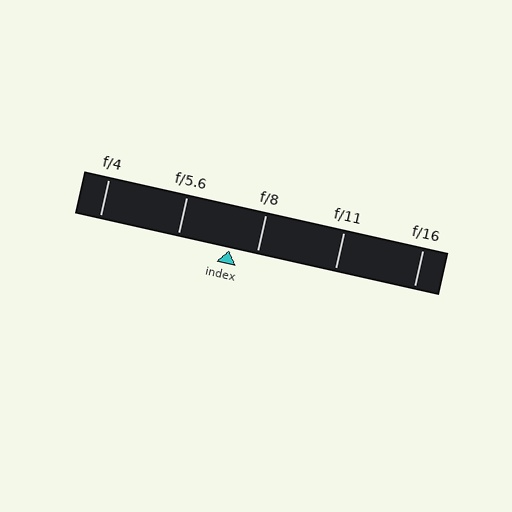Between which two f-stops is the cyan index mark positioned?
The index mark is between f/5.6 and f/8.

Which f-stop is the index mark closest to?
The index mark is closest to f/8.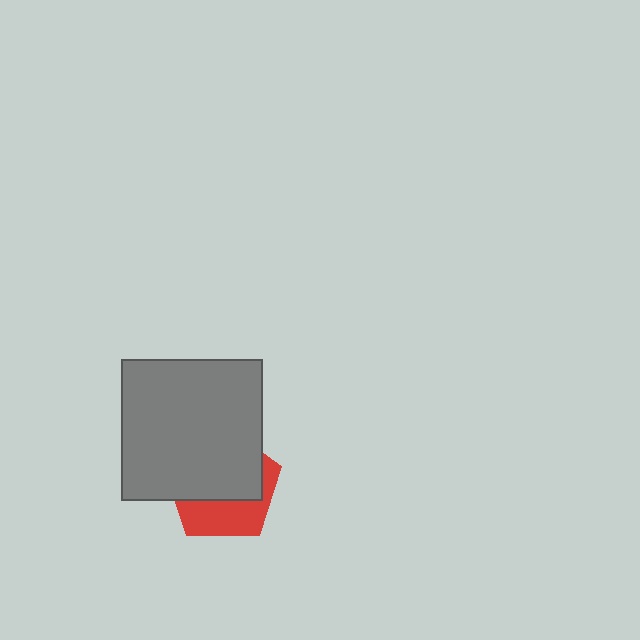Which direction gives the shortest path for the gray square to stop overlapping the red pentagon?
Moving up gives the shortest separation.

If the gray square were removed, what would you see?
You would see the complete red pentagon.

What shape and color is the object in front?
The object in front is a gray square.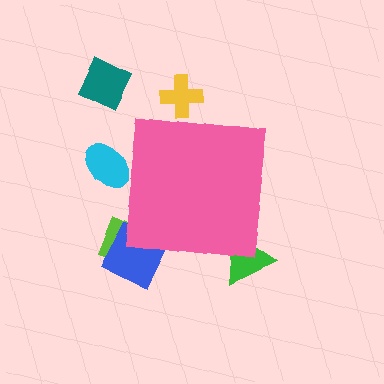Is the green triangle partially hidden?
Yes, the green triangle is partially hidden behind the pink square.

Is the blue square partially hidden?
Yes, the blue square is partially hidden behind the pink square.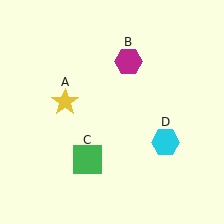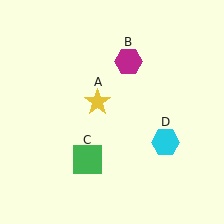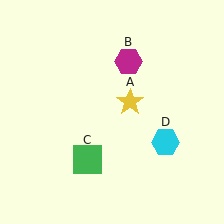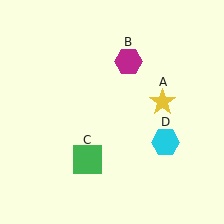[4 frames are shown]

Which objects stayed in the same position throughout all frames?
Magenta hexagon (object B) and green square (object C) and cyan hexagon (object D) remained stationary.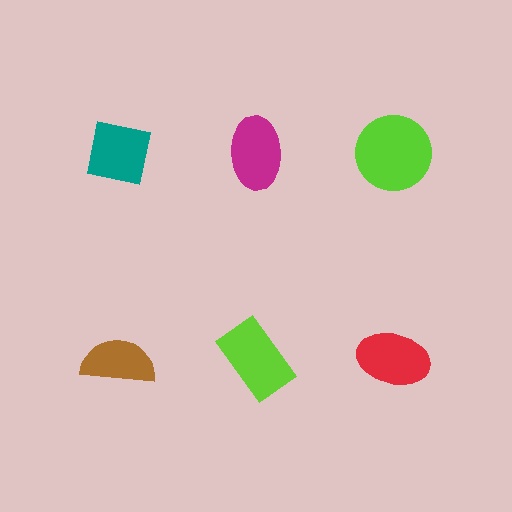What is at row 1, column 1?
A teal square.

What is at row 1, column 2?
A magenta ellipse.